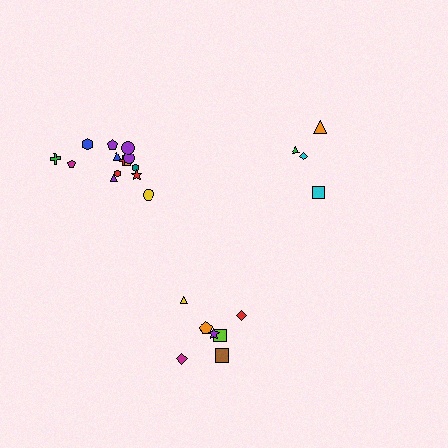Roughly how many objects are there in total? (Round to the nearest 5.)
Roughly 25 objects in total.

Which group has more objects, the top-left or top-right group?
The top-left group.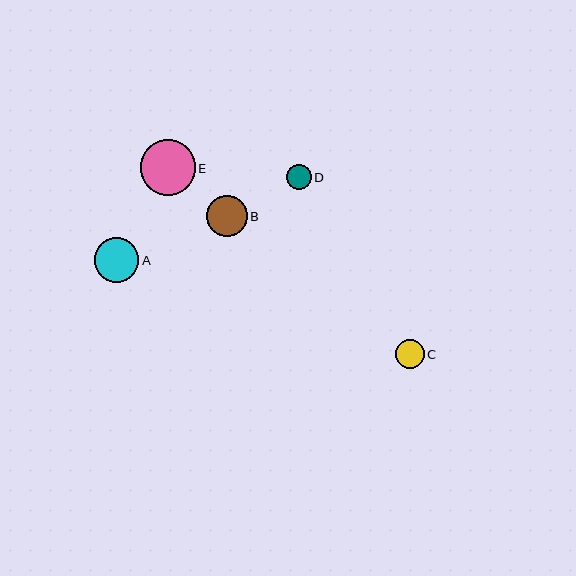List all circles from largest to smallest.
From largest to smallest: E, A, B, C, D.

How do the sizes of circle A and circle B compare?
Circle A and circle B are approximately the same size.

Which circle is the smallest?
Circle D is the smallest with a size of approximately 25 pixels.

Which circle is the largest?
Circle E is the largest with a size of approximately 55 pixels.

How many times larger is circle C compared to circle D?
Circle C is approximately 1.1 times the size of circle D.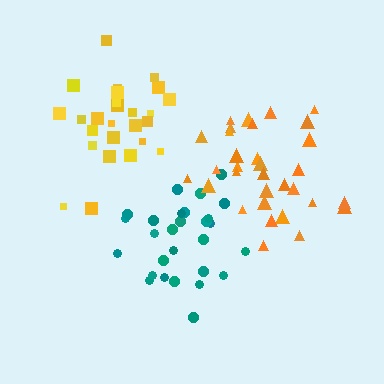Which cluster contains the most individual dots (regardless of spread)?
Orange (32).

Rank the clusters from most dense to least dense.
orange, teal, yellow.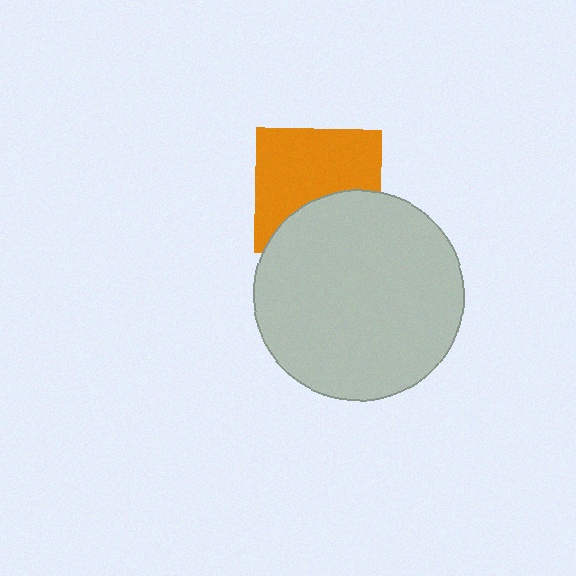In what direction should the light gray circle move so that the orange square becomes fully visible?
The light gray circle should move down. That is the shortest direction to clear the overlap and leave the orange square fully visible.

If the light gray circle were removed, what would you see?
You would see the complete orange square.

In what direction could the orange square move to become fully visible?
The orange square could move up. That would shift it out from behind the light gray circle entirely.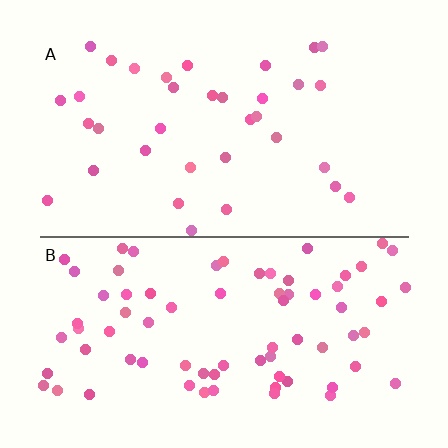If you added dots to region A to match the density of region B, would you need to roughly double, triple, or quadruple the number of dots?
Approximately double.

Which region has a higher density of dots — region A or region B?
B (the bottom).